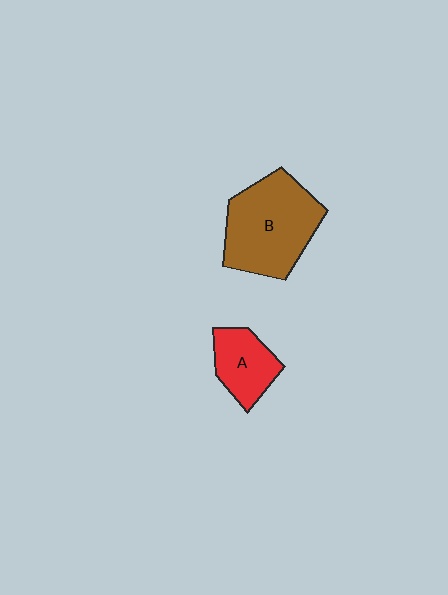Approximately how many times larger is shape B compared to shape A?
Approximately 2.0 times.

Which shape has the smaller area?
Shape A (red).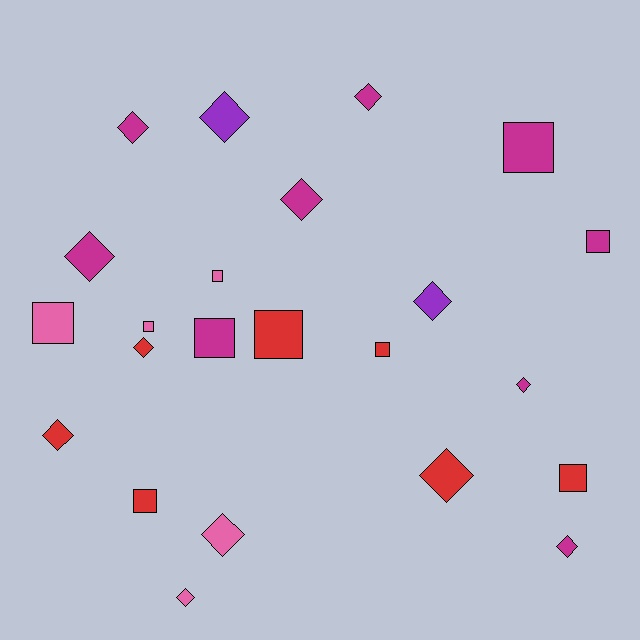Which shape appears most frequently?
Diamond, with 13 objects.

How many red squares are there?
There are 4 red squares.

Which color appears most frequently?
Magenta, with 9 objects.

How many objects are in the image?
There are 23 objects.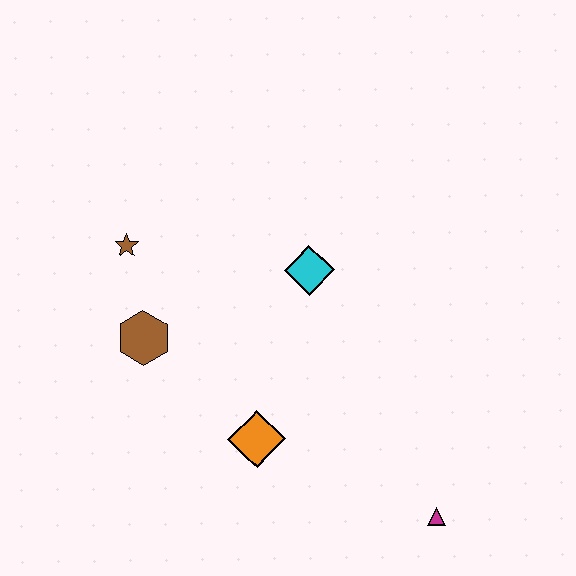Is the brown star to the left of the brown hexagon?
Yes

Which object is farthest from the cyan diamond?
The magenta triangle is farthest from the cyan diamond.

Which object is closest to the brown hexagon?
The brown star is closest to the brown hexagon.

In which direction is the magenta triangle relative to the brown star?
The magenta triangle is to the right of the brown star.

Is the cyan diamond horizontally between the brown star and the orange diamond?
No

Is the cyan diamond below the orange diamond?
No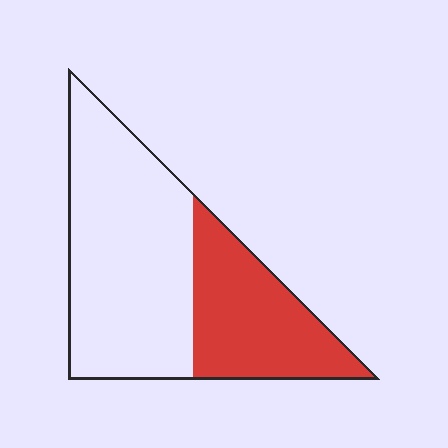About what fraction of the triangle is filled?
About three eighths (3/8).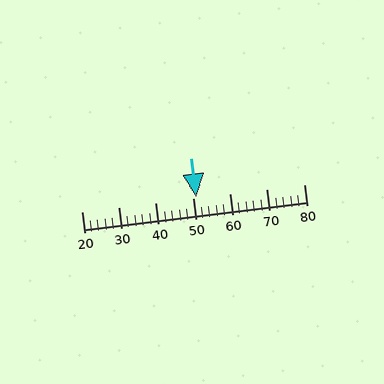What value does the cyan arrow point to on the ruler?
The cyan arrow points to approximately 51.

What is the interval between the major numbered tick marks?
The major tick marks are spaced 10 units apart.